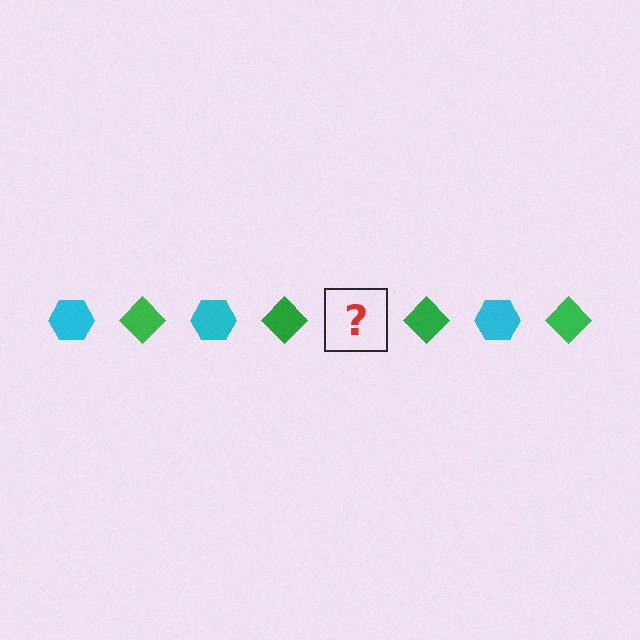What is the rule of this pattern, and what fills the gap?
The rule is that the pattern alternates between cyan hexagon and green diamond. The gap should be filled with a cyan hexagon.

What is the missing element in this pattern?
The missing element is a cyan hexagon.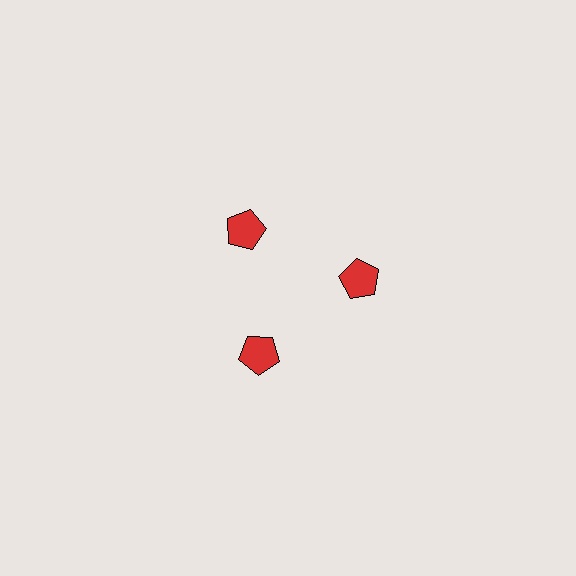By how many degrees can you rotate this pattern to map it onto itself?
The pattern maps onto itself every 120 degrees of rotation.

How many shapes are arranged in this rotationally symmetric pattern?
There are 3 shapes, arranged in 3 groups of 1.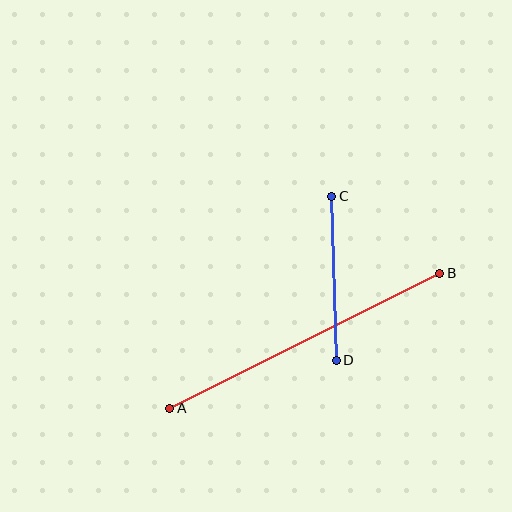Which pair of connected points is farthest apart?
Points A and B are farthest apart.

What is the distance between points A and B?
The distance is approximately 302 pixels.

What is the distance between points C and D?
The distance is approximately 164 pixels.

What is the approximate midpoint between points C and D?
The midpoint is at approximately (334, 278) pixels.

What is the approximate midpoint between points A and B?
The midpoint is at approximately (305, 341) pixels.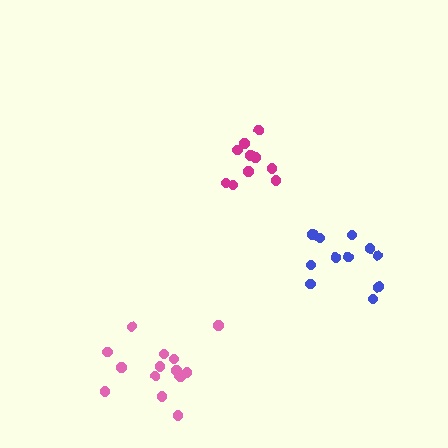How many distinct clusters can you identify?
There are 3 distinct clusters.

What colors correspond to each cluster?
The clusters are colored: blue, pink, magenta.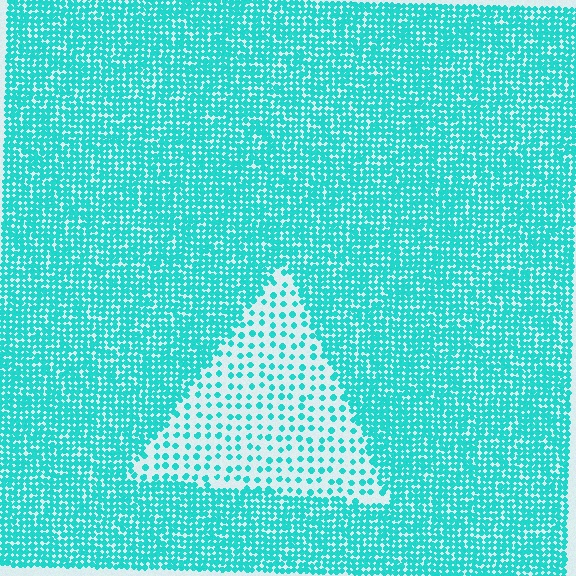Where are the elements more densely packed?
The elements are more densely packed outside the triangle boundary.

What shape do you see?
I see a triangle.